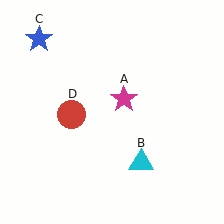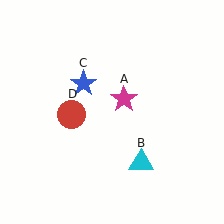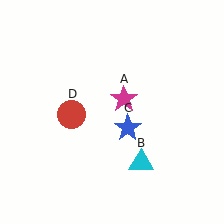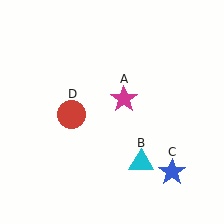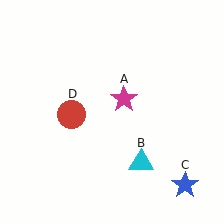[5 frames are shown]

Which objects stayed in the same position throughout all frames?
Magenta star (object A) and cyan triangle (object B) and red circle (object D) remained stationary.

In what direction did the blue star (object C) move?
The blue star (object C) moved down and to the right.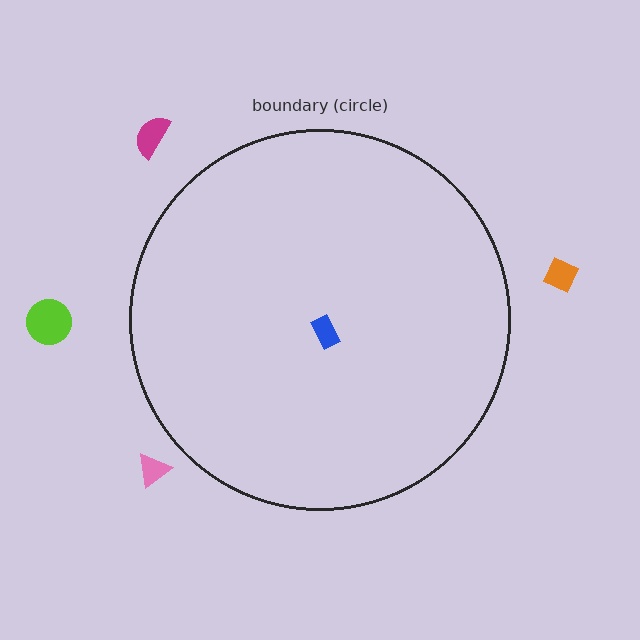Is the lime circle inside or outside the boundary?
Outside.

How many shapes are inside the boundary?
1 inside, 4 outside.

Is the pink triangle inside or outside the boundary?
Outside.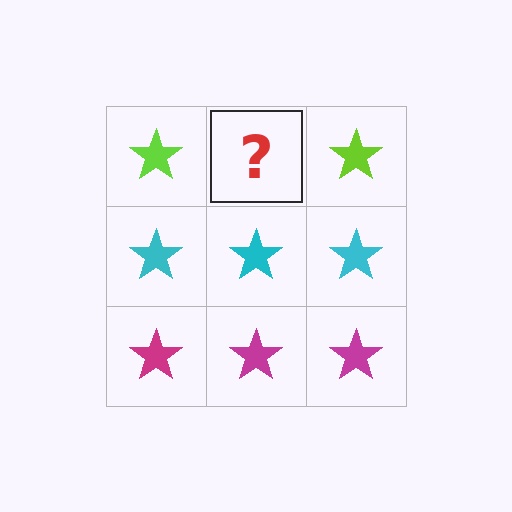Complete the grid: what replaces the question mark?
The question mark should be replaced with a lime star.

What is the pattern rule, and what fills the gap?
The rule is that each row has a consistent color. The gap should be filled with a lime star.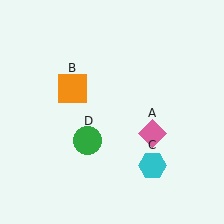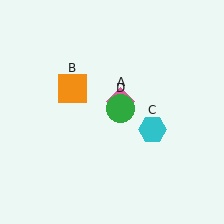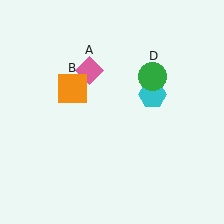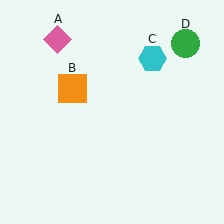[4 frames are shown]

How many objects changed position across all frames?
3 objects changed position: pink diamond (object A), cyan hexagon (object C), green circle (object D).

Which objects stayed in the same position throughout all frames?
Orange square (object B) remained stationary.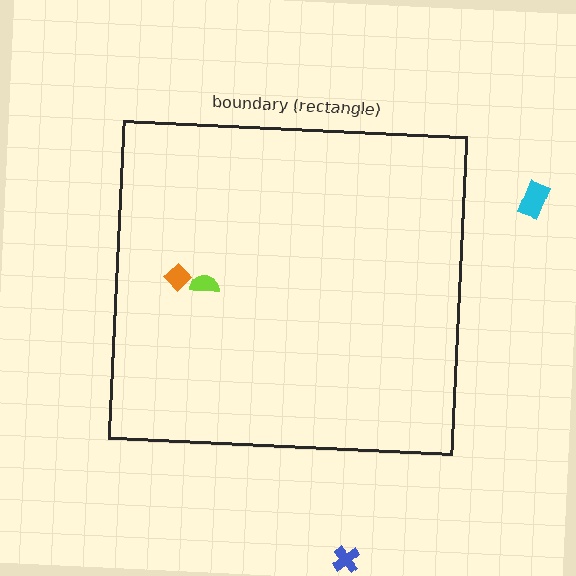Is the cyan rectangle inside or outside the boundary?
Outside.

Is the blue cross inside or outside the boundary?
Outside.